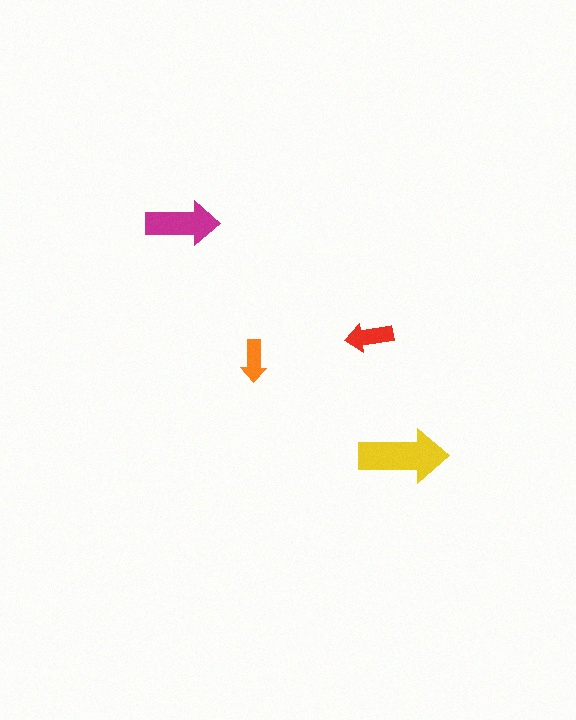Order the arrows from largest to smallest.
the yellow one, the magenta one, the red one, the orange one.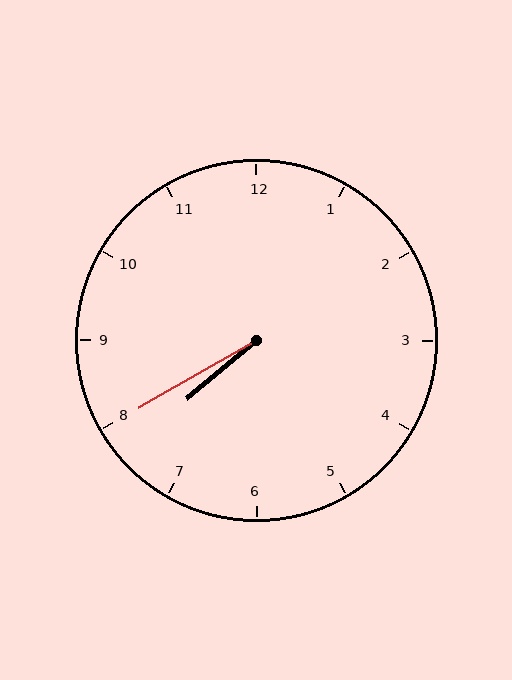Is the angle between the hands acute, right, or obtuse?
It is acute.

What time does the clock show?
7:40.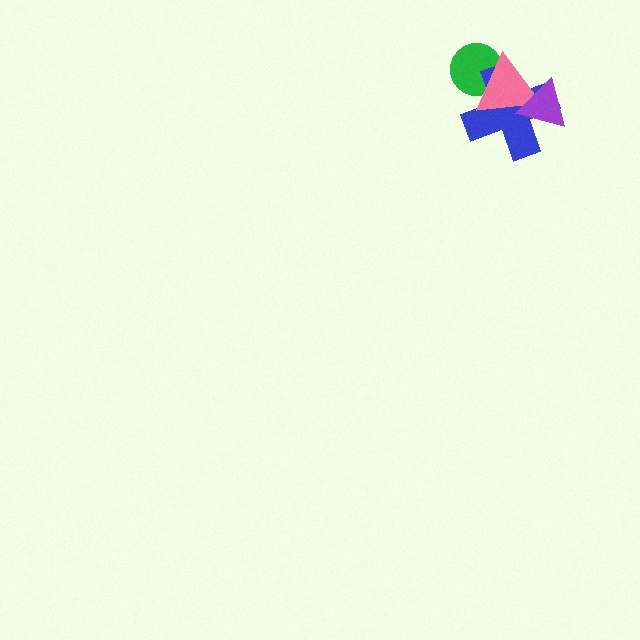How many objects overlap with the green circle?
2 objects overlap with the green circle.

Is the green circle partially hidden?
Yes, it is partially covered by another shape.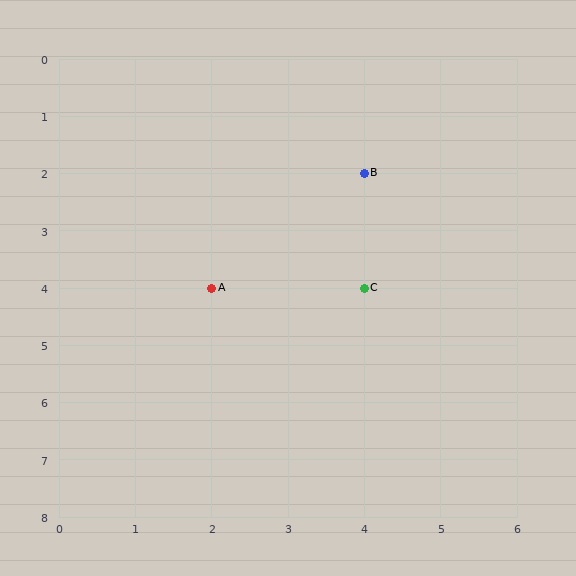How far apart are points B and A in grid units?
Points B and A are 2 columns and 2 rows apart (about 2.8 grid units diagonally).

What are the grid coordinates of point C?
Point C is at grid coordinates (4, 4).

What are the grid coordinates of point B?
Point B is at grid coordinates (4, 2).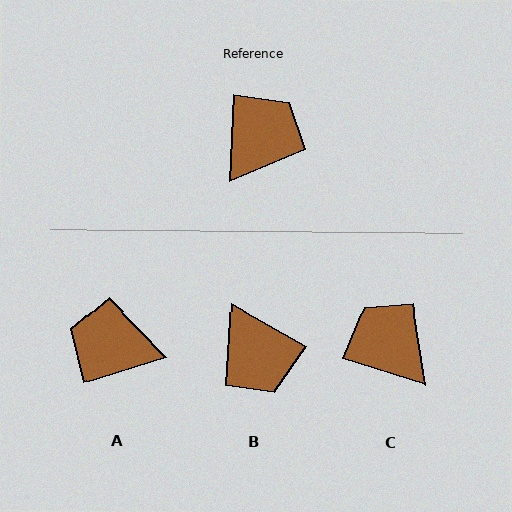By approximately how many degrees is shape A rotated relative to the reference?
Approximately 111 degrees counter-clockwise.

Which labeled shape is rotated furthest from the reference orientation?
B, about 117 degrees away.